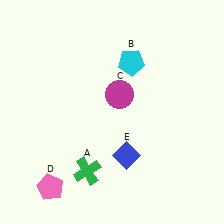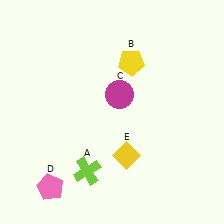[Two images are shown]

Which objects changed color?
A changed from green to lime. B changed from cyan to yellow. E changed from blue to yellow.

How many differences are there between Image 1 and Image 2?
There are 3 differences between the two images.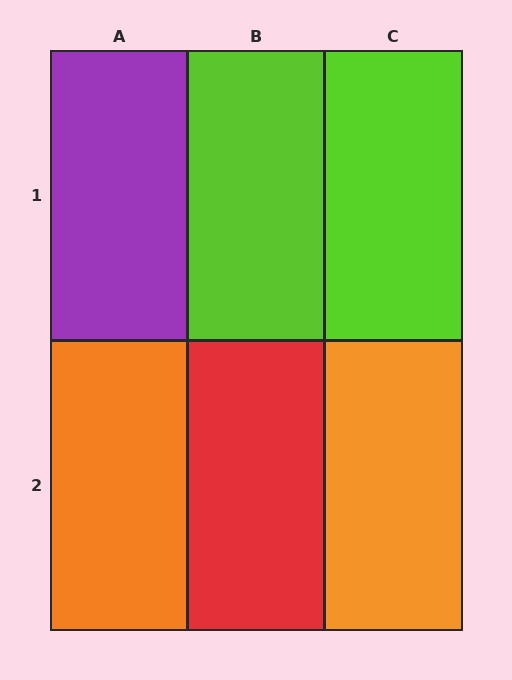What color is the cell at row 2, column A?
Orange.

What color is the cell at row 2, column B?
Red.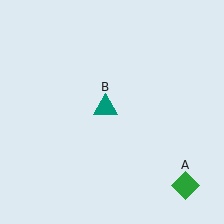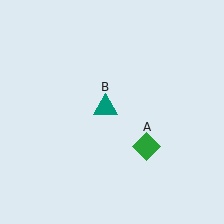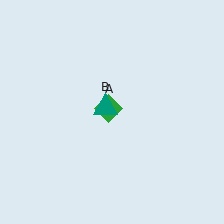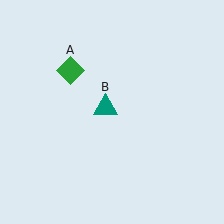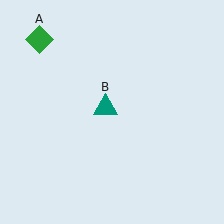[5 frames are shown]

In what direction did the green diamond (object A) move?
The green diamond (object A) moved up and to the left.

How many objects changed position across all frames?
1 object changed position: green diamond (object A).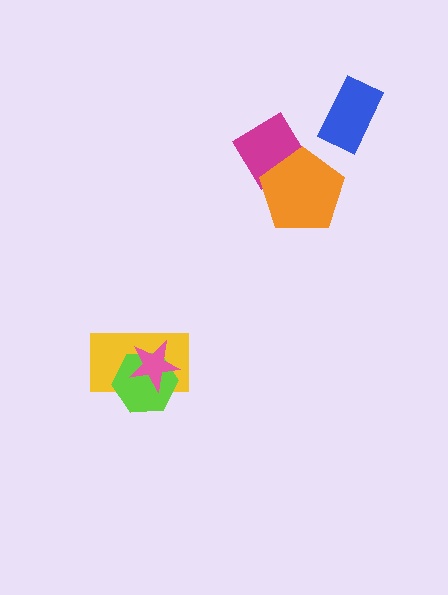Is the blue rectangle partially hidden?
No, no other shape covers it.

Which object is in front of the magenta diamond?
The orange pentagon is in front of the magenta diamond.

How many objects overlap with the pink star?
2 objects overlap with the pink star.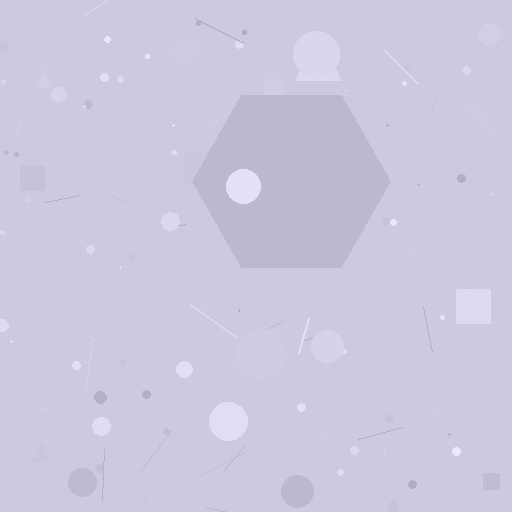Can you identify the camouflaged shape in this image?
The camouflaged shape is a hexagon.